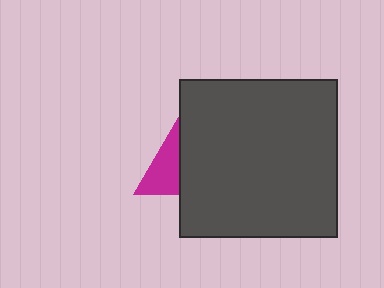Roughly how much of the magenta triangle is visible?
A small part of it is visible (roughly 31%).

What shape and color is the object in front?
The object in front is a dark gray square.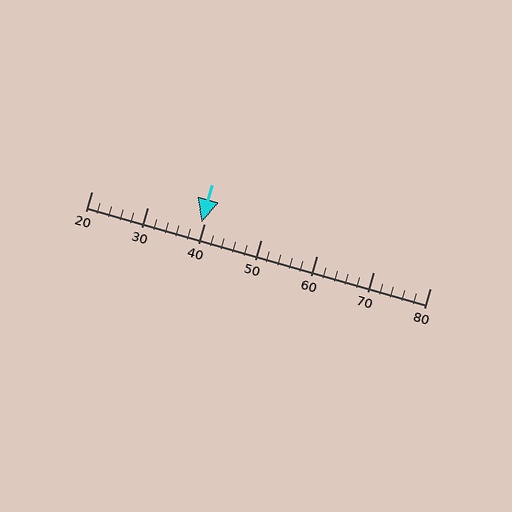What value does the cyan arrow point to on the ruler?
The cyan arrow points to approximately 40.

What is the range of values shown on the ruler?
The ruler shows values from 20 to 80.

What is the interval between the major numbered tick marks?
The major tick marks are spaced 10 units apart.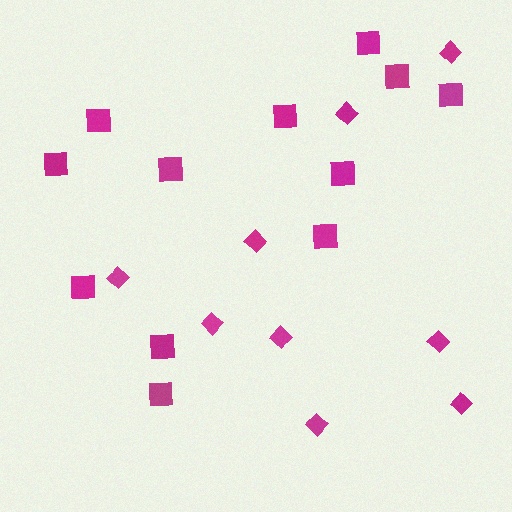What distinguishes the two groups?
There are 2 groups: one group of diamonds (9) and one group of squares (12).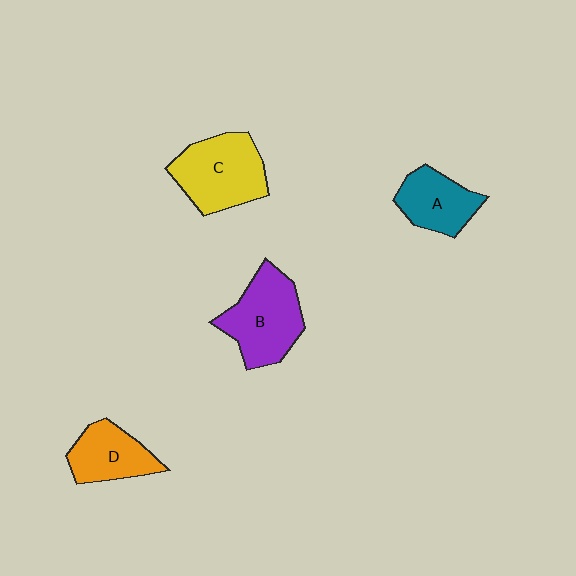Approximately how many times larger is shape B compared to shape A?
Approximately 1.4 times.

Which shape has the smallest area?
Shape A (teal).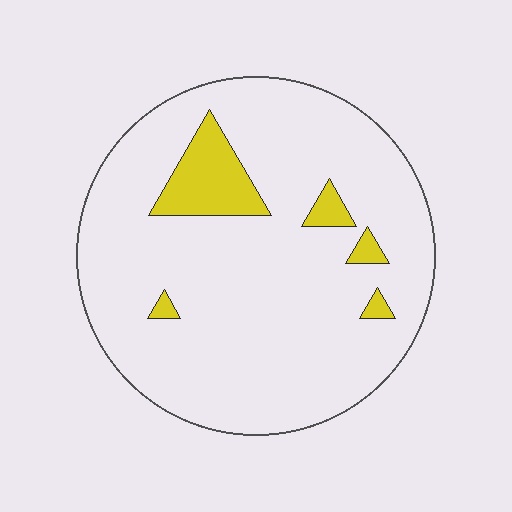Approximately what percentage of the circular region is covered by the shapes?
Approximately 10%.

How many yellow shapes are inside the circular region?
5.